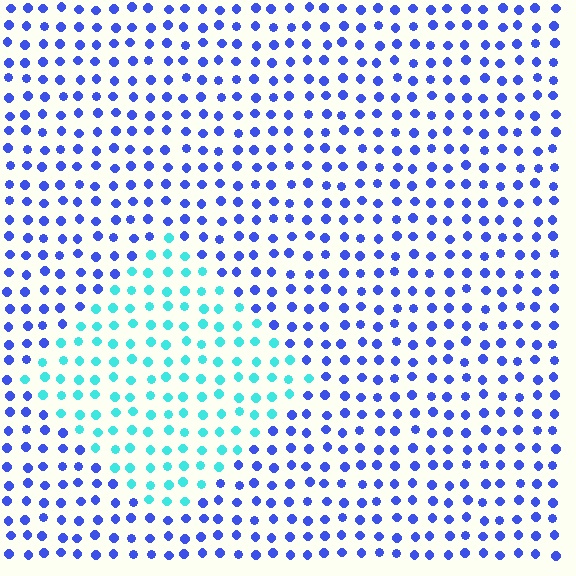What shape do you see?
I see a diamond.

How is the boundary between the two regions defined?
The boundary is defined purely by a slight shift in hue (about 56 degrees). Spacing, size, and orientation are identical on both sides.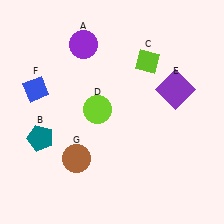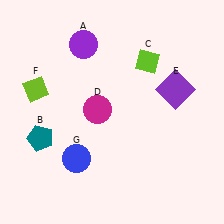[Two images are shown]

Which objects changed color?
D changed from lime to magenta. F changed from blue to lime. G changed from brown to blue.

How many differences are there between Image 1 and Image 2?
There are 3 differences between the two images.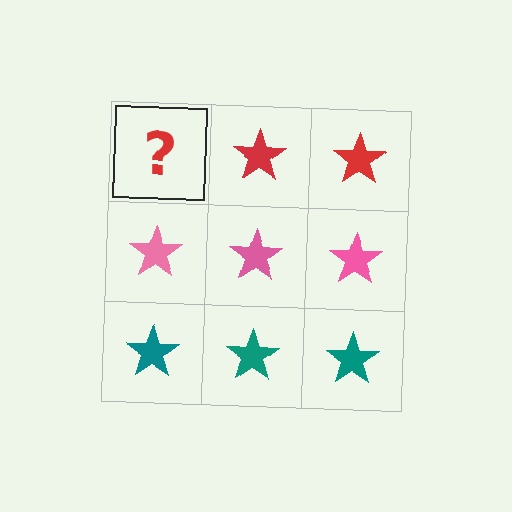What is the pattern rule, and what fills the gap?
The rule is that each row has a consistent color. The gap should be filled with a red star.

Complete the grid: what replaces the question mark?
The question mark should be replaced with a red star.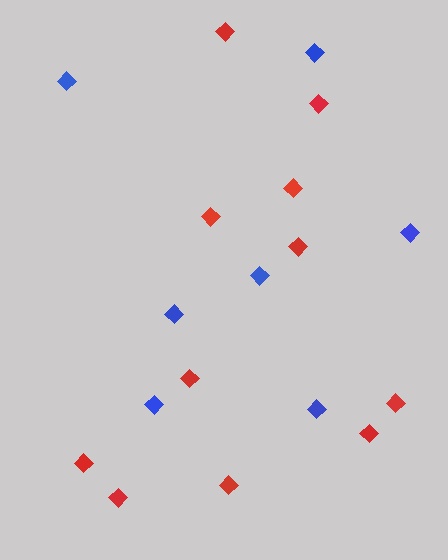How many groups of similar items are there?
There are 2 groups: one group of red diamonds (11) and one group of blue diamonds (7).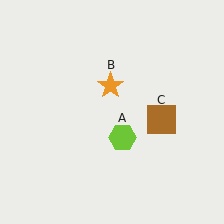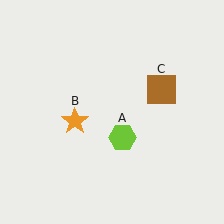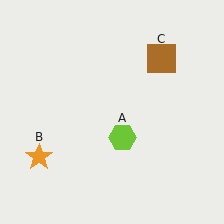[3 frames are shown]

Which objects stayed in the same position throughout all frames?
Lime hexagon (object A) remained stationary.